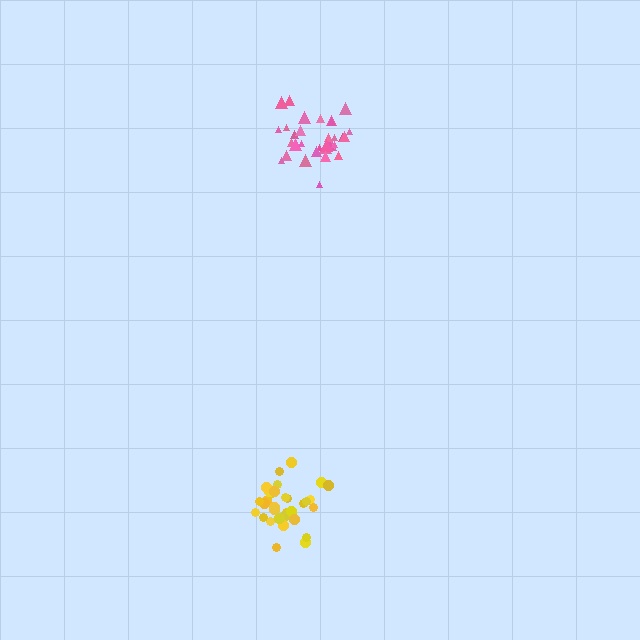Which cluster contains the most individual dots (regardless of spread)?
Pink (34).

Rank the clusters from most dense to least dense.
yellow, pink.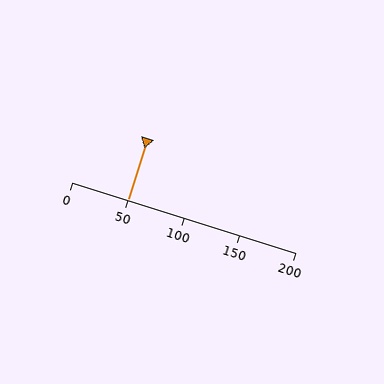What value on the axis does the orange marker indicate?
The marker indicates approximately 50.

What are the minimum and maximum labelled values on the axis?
The axis runs from 0 to 200.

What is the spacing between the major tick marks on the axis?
The major ticks are spaced 50 apart.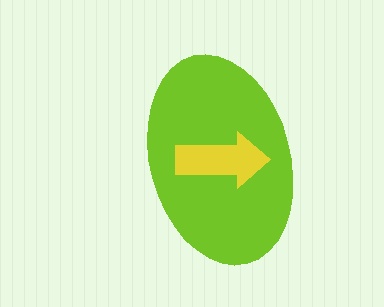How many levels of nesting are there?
2.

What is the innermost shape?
The yellow arrow.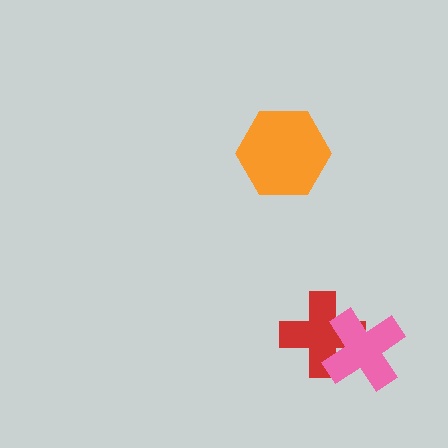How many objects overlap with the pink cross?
1 object overlaps with the pink cross.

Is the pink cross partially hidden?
No, no other shape covers it.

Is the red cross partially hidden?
Yes, it is partially covered by another shape.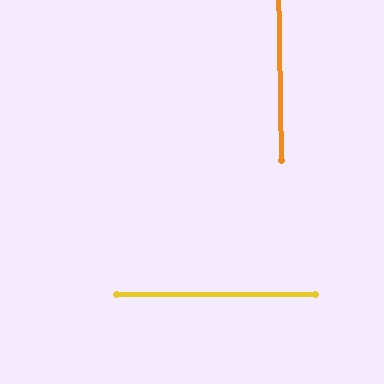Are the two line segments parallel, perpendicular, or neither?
Perpendicular — they meet at approximately 89°.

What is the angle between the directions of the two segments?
Approximately 89 degrees.